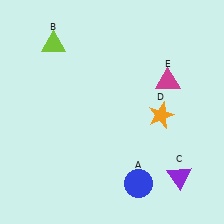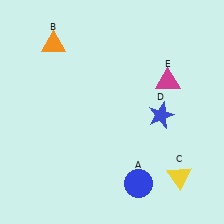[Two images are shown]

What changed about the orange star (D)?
In Image 1, D is orange. In Image 2, it changed to blue.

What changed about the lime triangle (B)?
In Image 1, B is lime. In Image 2, it changed to orange.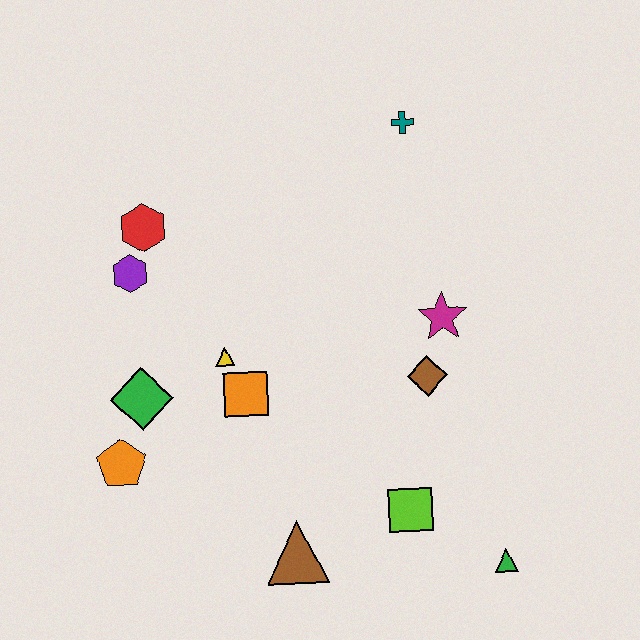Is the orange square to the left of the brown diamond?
Yes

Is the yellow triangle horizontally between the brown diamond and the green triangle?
No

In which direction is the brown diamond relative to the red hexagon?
The brown diamond is to the right of the red hexagon.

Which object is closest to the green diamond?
The orange pentagon is closest to the green diamond.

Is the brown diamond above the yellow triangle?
No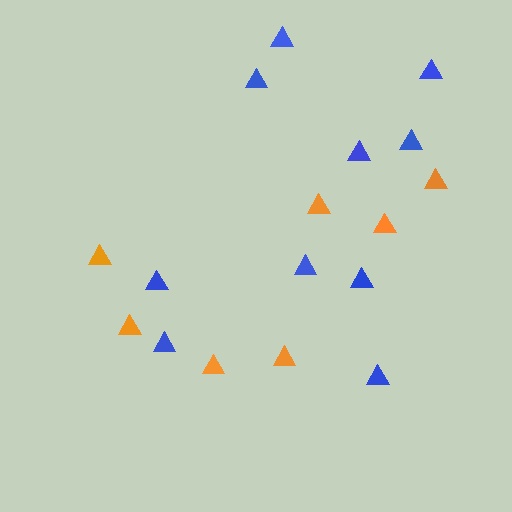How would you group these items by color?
There are 2 groups: one group of orange triangles (7) and one group of blue triangles (10).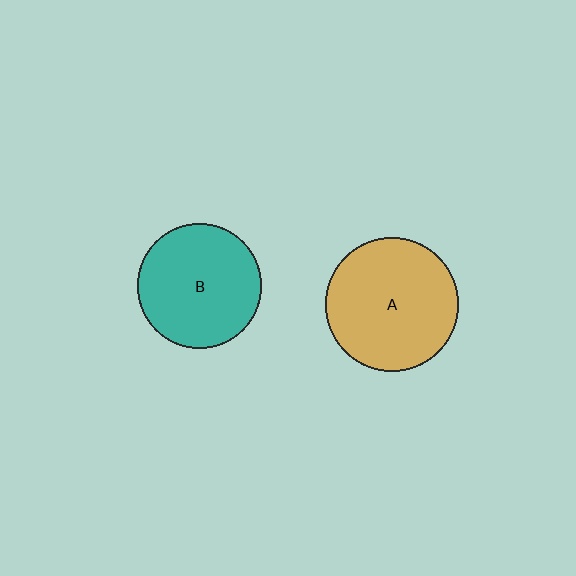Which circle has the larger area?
Circle A (orange).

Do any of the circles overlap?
No, none of the circles overlap.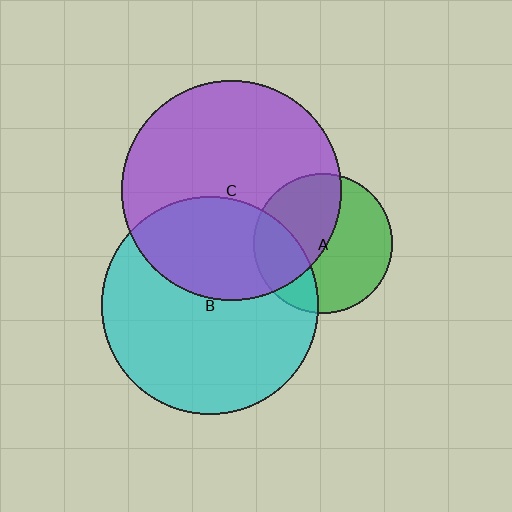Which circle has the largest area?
Circle C (purple).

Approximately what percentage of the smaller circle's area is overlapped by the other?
Approximately 45%.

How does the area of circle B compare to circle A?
Approximately 2.4 times.